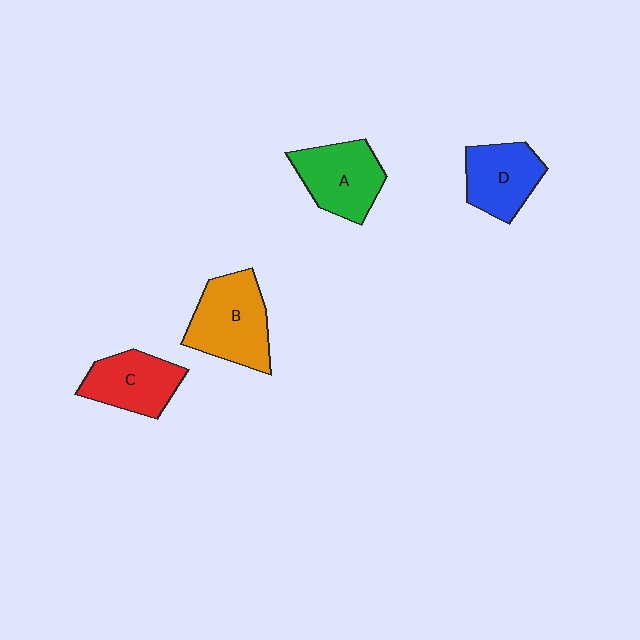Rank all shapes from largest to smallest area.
From largest to smallest: B (orange), A (green), C (red), D (blue).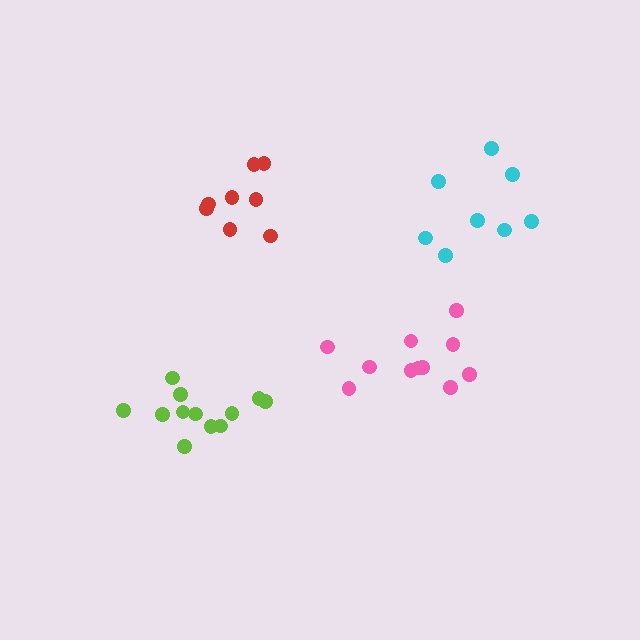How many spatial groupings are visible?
There are 4 spatial groupings.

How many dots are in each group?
Group 1: 8 dots, Group 2: 8 dots, Group 3: 12 dots, Group 4: 11 dots (39 total).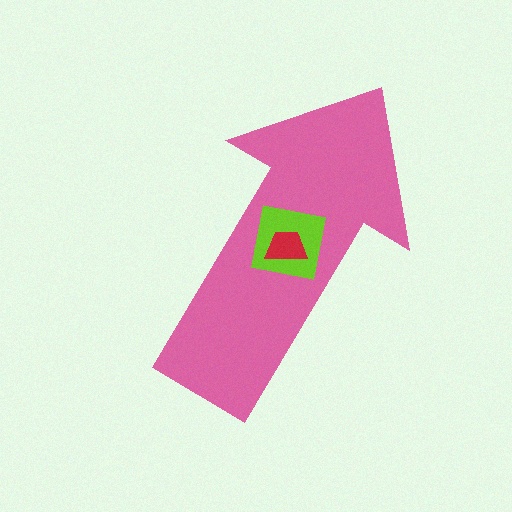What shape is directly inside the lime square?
The red trapezoid.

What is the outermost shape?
The pink arrow.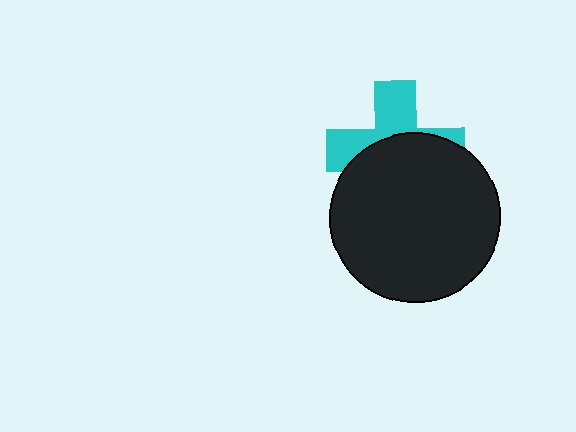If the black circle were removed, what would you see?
You would see the complete cyan cross.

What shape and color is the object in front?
The object in front is a black circle.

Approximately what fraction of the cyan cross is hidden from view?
Roughly 57% of the cyan cross is hidden behind the black circle.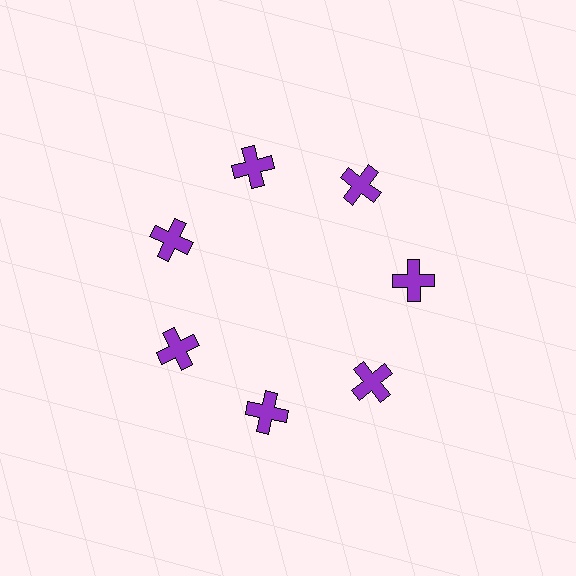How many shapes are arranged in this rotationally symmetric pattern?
There are 7 shapes, arranged in 7 groups of 1.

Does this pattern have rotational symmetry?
Yes, this pattern has 7-fold rotational symmetry. It looks the same after rotating 51 degrees around the center.